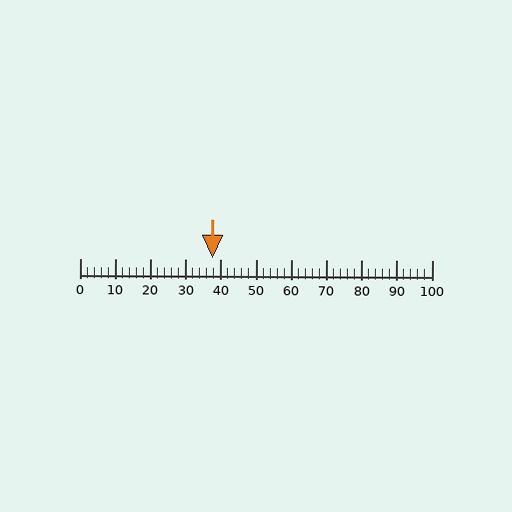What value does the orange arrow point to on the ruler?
The orange arrow points to approximately 38.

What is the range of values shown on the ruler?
The ruler shows values from 0 to 100.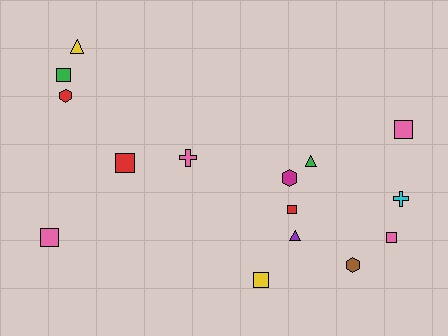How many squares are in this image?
There are 7 squares.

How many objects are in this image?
There are 15 objects.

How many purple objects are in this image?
There is 1 purple object.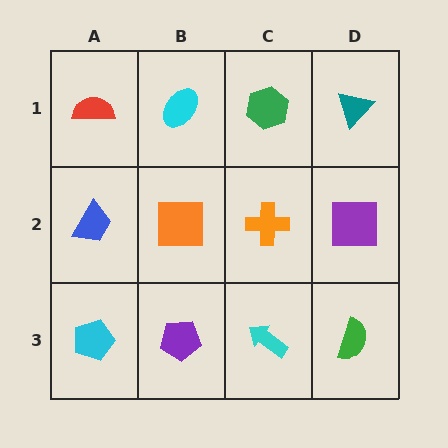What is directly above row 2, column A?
A red semicircle.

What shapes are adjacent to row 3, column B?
An orange square (row 2, column B), a cyan pentagon (row 3, column A), a cyan arrow (row 3, column C).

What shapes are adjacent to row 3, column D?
A purple square (row 2, column D), a cyan arrow (row 3, column C).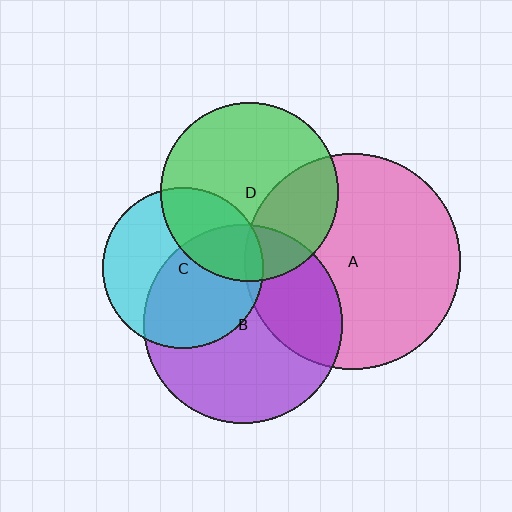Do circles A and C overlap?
Yes.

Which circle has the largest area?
Circle A (pink).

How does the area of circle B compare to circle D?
Approximately 1.2 times.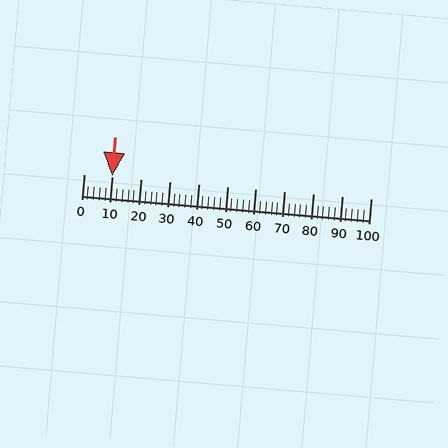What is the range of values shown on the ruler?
The ruler shows values from 0 to 100.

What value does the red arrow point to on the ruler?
The red arrow points to approximately 10.